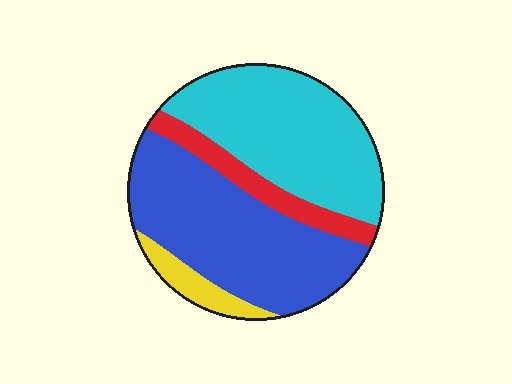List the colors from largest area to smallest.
From largest to smallest: blue, cyan, red, yellow.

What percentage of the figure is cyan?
Cyan takes up about two fifths (2/5) of the figure.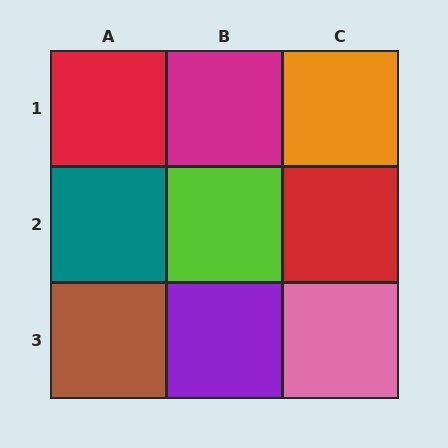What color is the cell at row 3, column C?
Pink.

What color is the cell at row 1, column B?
Magenta.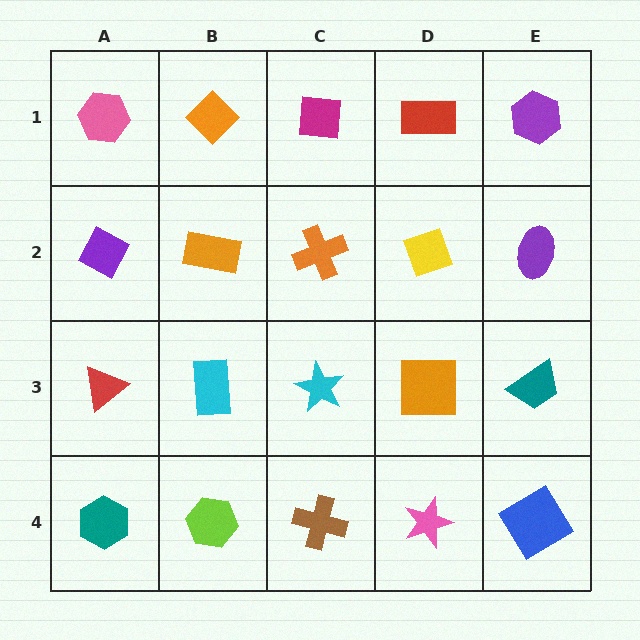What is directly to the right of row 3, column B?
A cyan star.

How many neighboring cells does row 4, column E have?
2.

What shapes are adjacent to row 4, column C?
A cyan star (row 3, column C), a lime hexagon (row 4, column B), a pink star (row 4, column D).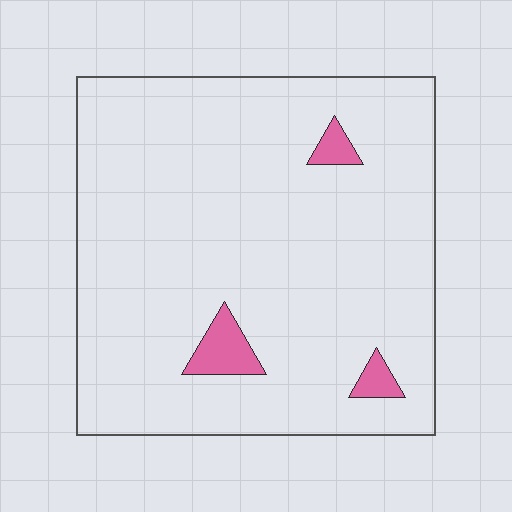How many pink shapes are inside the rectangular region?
3.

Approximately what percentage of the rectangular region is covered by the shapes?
Approximately 5%.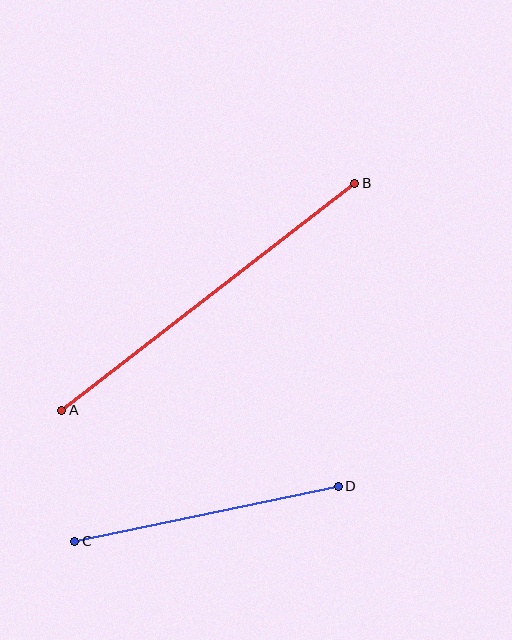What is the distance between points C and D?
The distance is approximately 269 pixels.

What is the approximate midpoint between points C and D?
The midpoint is at approximately (207, 514) pixels.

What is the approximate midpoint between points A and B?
The midpoint is at approximately (208, 297) pixels.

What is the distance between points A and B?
The distance is approximately 371 pixels.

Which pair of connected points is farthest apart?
Points A and B are farthest apart.